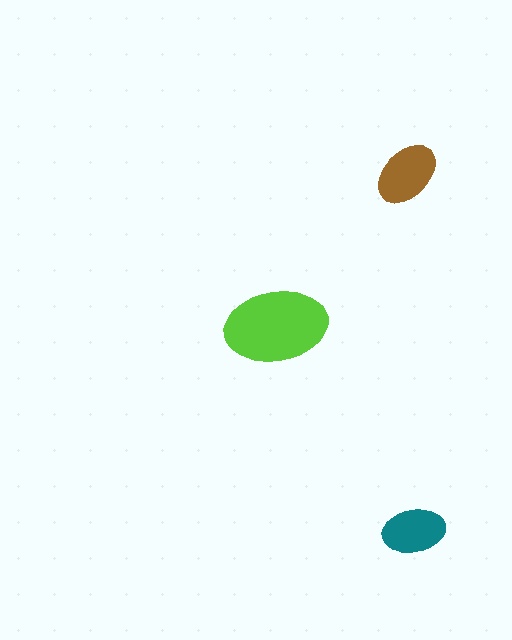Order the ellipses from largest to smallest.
the lime one, the brown one, the teal one.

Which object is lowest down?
The teal ellipse is bottommost.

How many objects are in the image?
There are 3 objects in the image.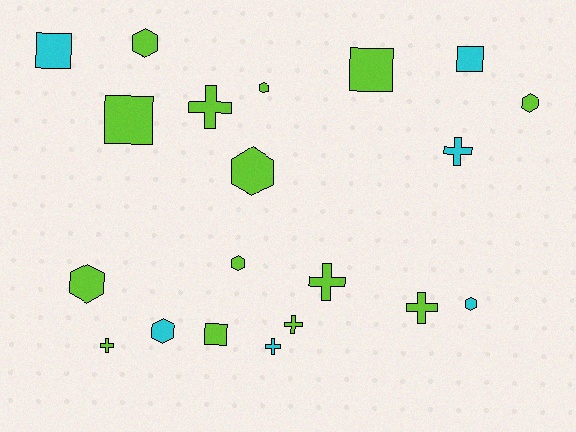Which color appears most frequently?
Lime, with 14 objects.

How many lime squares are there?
There are 3 lime squares.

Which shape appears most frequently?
Hexagon, with 8 objects.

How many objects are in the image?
There are 20 objects.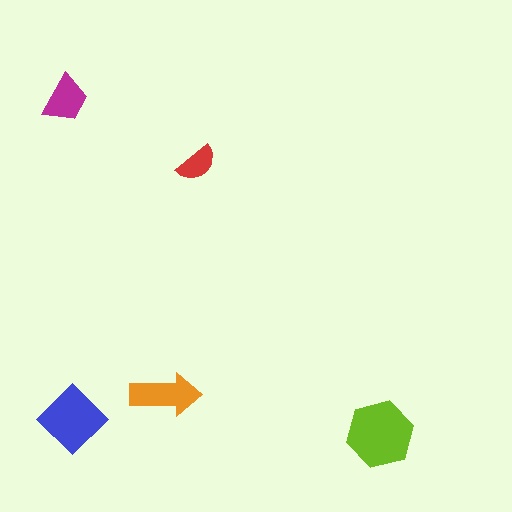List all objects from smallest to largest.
The red semicircle, the magenta trapezoid, the orange arrow, the blue diamond, the lime hexagon.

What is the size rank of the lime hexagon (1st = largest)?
1st.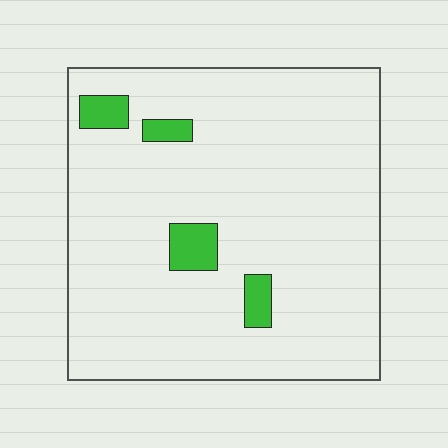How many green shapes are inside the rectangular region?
4.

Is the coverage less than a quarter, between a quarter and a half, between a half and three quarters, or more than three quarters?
Less than a quarter.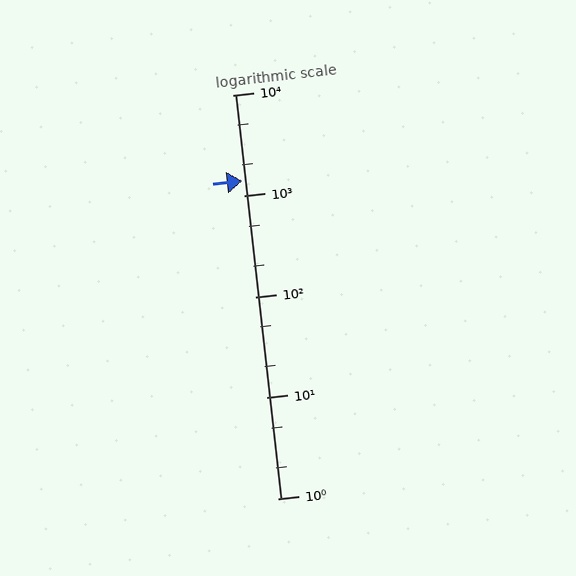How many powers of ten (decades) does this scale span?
The scale spans 4 decades, from 1 to 10000.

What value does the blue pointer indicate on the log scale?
The pointer indicates approximately 1400.